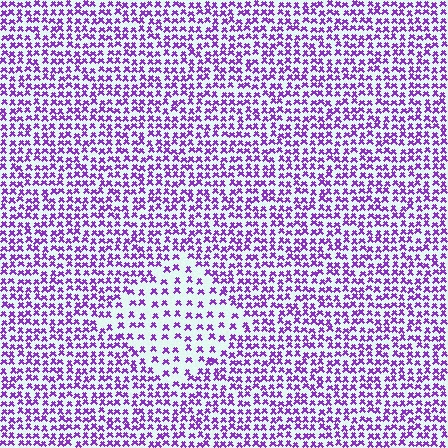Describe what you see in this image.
The image contains small purple elements arranged at two different densities. A diamond-shaped region is visible where the elements are less densely packed than the surrounding area.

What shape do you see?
I see a diamond.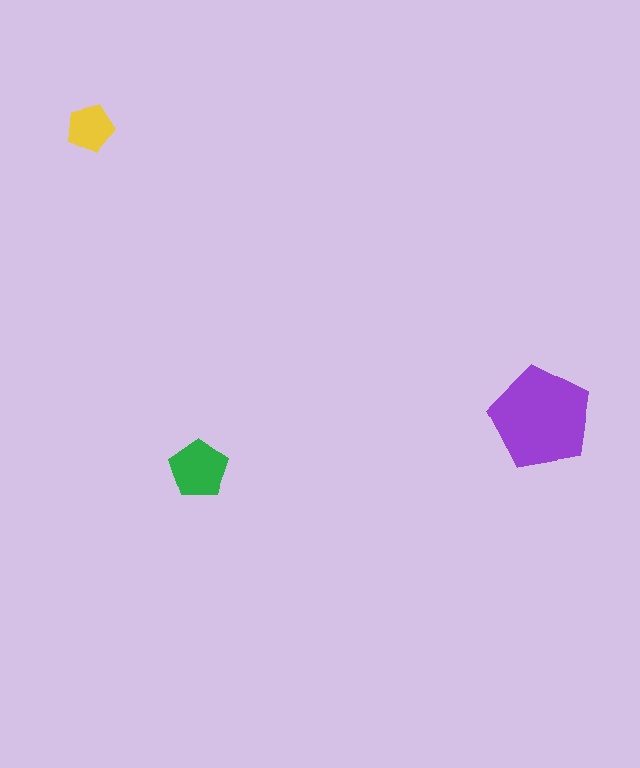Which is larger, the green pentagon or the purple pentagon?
The purple one.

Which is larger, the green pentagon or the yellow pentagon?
The green one.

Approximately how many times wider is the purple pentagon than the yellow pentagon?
About 2 times wider.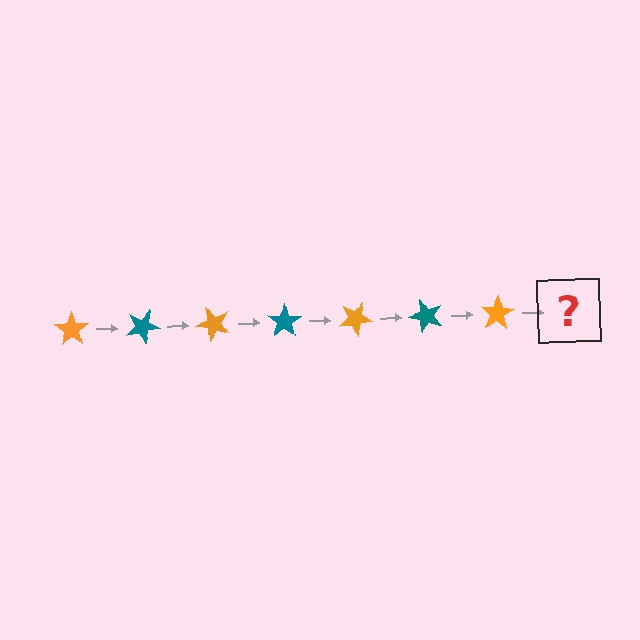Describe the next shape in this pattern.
It should be a teal star, rotated 175 degrees from the start.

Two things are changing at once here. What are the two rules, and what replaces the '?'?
The two rules are that it rotates 25 degrees each step and the color cycles through orange and teal. The '?' should be a teal star, rotated 175 degrees from the start.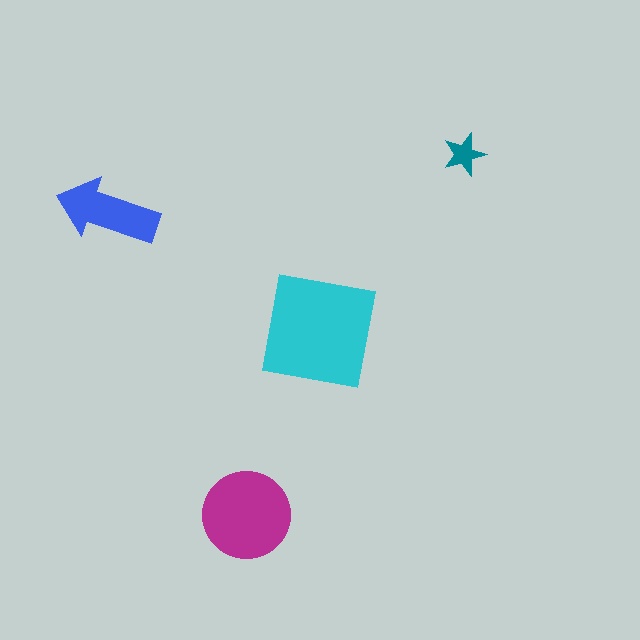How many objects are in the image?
There are 4 objects in the image.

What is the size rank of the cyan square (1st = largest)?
1st.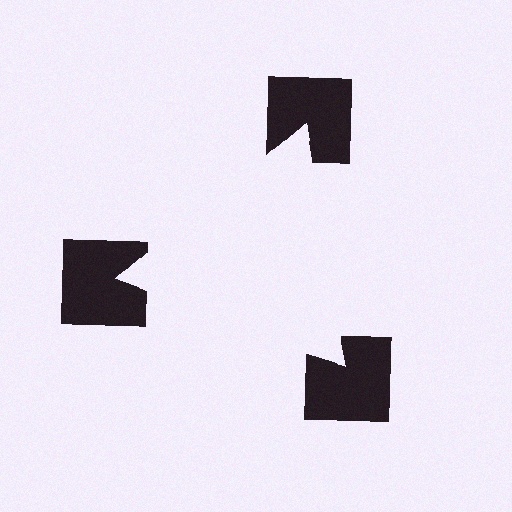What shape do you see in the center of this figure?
An illusory triangle — its edges are inferred from the aligned wedge cuts in the notched squares, not physically drawn.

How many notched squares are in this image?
There are 3 — one at each vertex of the illusory triangle.